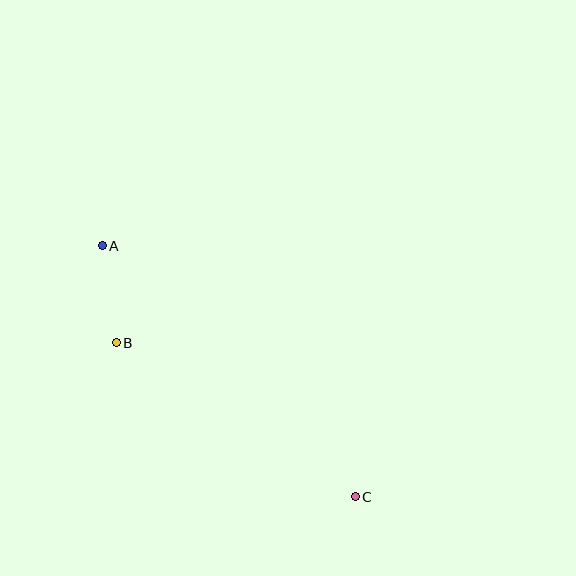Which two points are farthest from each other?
Points A and C are farthest from each other.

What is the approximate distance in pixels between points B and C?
The distance between B and C is approximately 284 pixels.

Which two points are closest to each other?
Points A and B are closest to each other.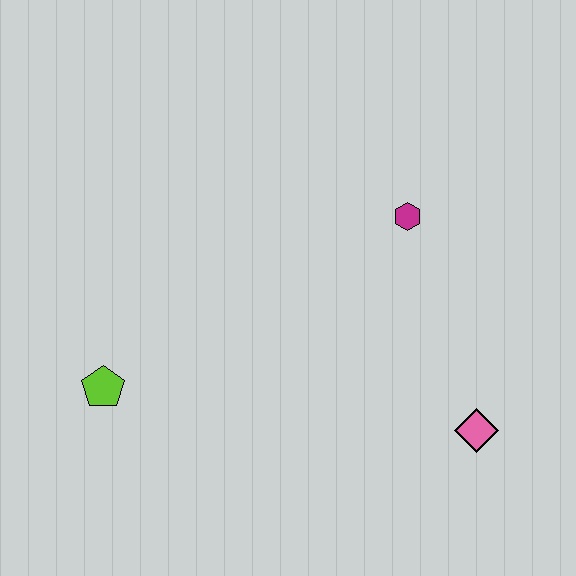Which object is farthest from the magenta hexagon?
The lime pentagon is farthest from the magenta hexagon.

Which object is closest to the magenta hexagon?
The pink diamond is closest to the magenta hexagon.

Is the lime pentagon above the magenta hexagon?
No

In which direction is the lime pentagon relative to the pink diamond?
The lime pentagon is to the left of the pink diamond.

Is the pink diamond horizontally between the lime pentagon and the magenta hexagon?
No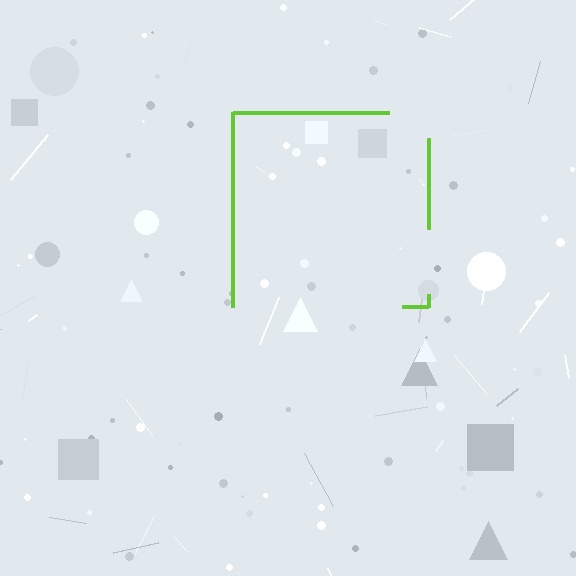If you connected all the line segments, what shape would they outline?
They would outline a square.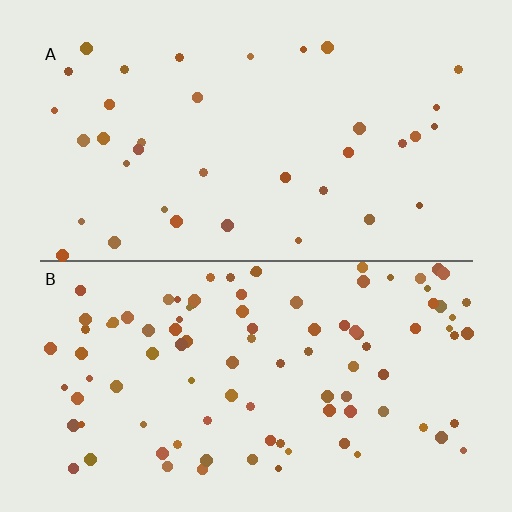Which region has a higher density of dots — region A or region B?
B (the bottom).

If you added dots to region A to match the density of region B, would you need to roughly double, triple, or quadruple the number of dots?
Approximately triple.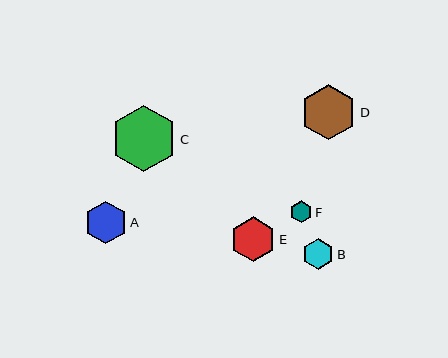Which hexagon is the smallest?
Hexagon F is the smallest with a size of approximately 22 pixels.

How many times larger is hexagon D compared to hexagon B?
Hexagon D is approximately 1.8 times the size of hexagon B.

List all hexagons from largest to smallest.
From largest to smallest: C, D, E, A, B, F.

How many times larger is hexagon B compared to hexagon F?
Hexagon B is approximately 1.4 times the size of hexagon F.